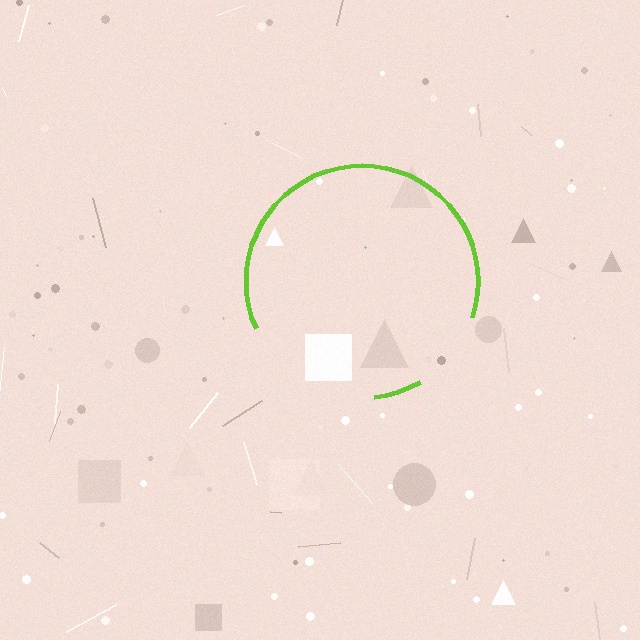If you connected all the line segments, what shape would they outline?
They would outline a circle.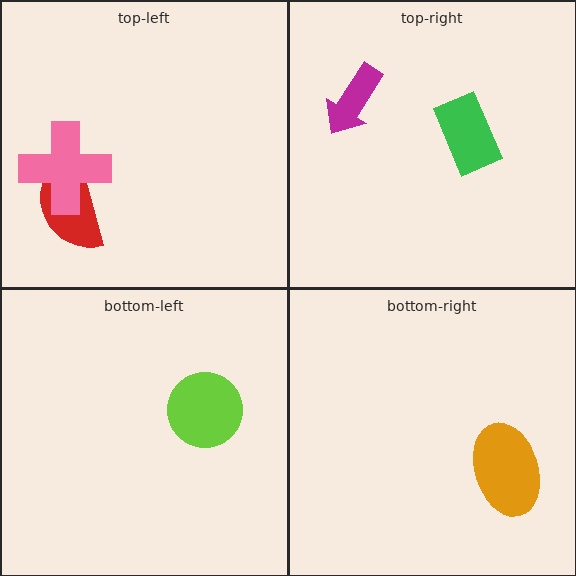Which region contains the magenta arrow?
The top-right region.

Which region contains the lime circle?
The bottom-left region.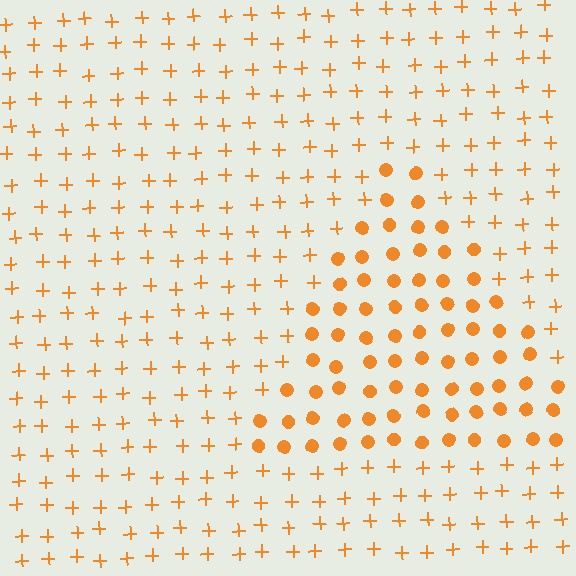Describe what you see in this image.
The image is filled with small orange elements arranged in a uniform grid. A triangle-shaped region contains circles, while the surrounding area contains plus signs. The boundary is defined purely by the change in element shape.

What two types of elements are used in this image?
The image uses circles inside the triangle region and plus signs outside it.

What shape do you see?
I see a triangle.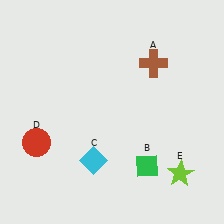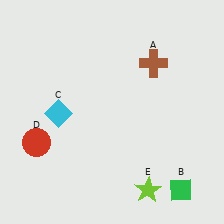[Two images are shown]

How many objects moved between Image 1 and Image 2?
3 objects moved between the two images.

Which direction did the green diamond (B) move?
The green diamond (B) moved right.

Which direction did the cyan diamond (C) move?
The cyan diamond (C) moved up.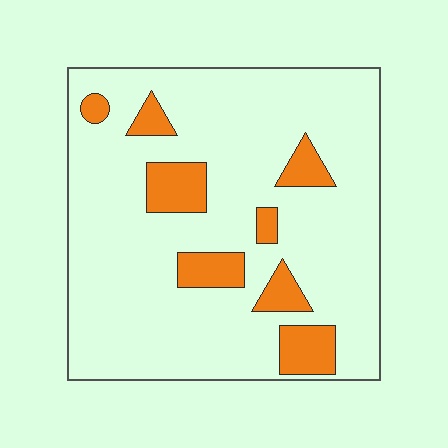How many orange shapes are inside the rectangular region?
8.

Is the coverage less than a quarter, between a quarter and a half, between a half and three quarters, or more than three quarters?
Less than a quarter.